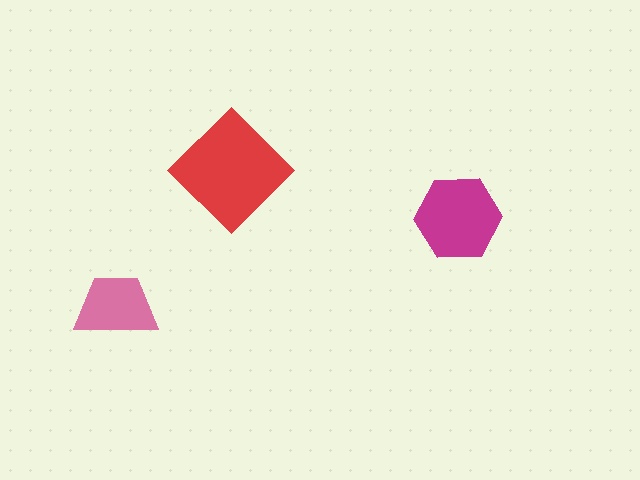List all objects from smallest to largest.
The pink trapezoid, the magenta hexagon, the red diamond.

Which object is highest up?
The red diamond is topmost.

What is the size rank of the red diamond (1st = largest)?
1st.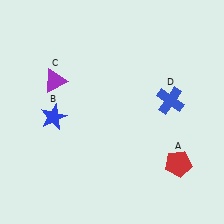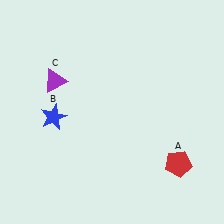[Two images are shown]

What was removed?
The blue cross (D) was removed in Image 2.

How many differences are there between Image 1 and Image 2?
There is 1 difference between the two images.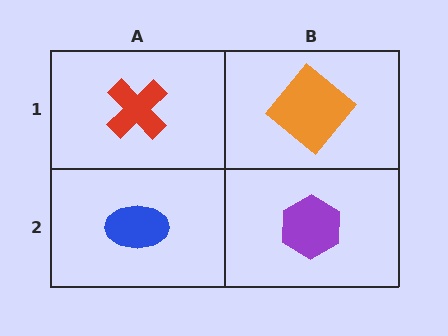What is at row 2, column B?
A purple hexagon.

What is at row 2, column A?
A blue ellipse.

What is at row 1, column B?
An orange diamond.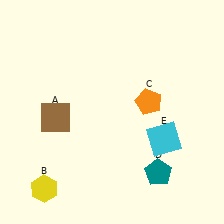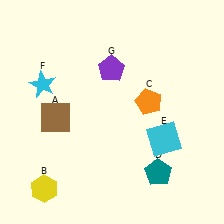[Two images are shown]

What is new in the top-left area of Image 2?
A purple pentagon (G) was added in the top-left area of Image 2.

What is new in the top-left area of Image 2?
A cyan star (F) was added in the top-left area of Image 2.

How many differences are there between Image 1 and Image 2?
There are 2 differences between the two images.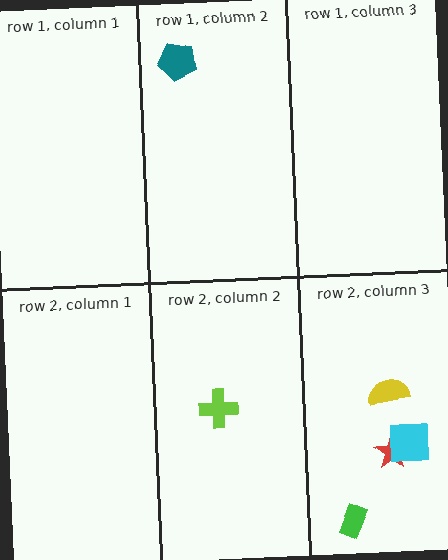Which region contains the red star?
The row 2, column 3 region.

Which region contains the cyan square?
The row 2, column 3 region.